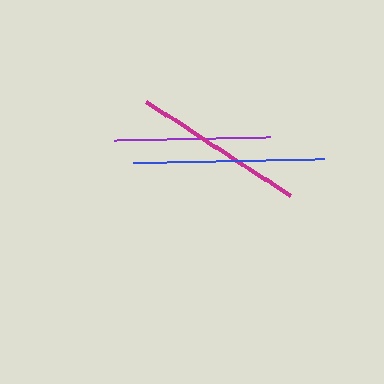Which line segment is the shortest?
The purple line is the shortest at approximately 155 pixels.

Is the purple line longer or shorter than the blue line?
The blue line is longer than the purple line.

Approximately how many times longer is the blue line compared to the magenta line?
The blue line is approximately 1.1 times the length of the magenta line.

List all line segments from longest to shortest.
From longest to shortest: blue, magenta, purple.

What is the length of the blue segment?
The blue segment is approximately 192 pixels long.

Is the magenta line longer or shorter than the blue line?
The blue line is longer than the magenta line.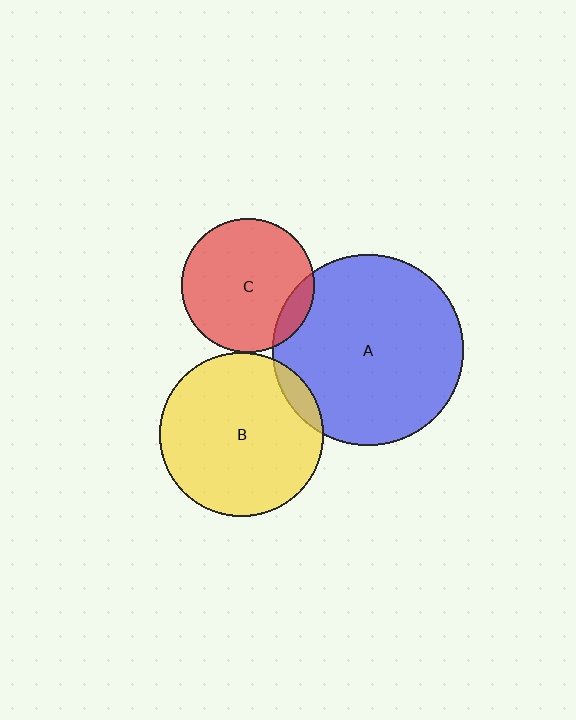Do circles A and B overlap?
Yes.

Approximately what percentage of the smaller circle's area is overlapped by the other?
Approximately 10%.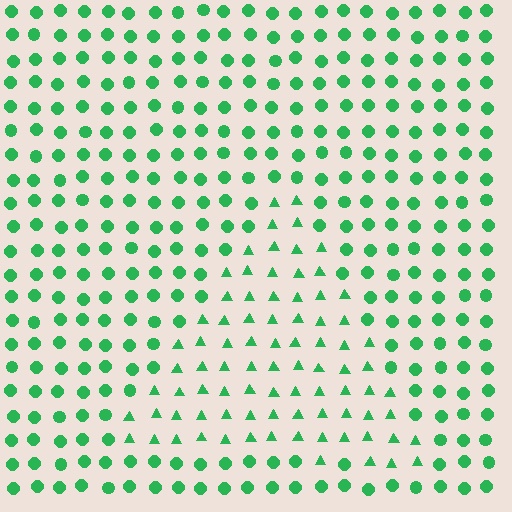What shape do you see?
I see a triangle.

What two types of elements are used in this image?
The image uses triangles inside the triangle region and circles outside it.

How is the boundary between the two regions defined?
The boundary is defined by a change in element shape: triangles inside vs. circles outside. All elements share the same color and spacing.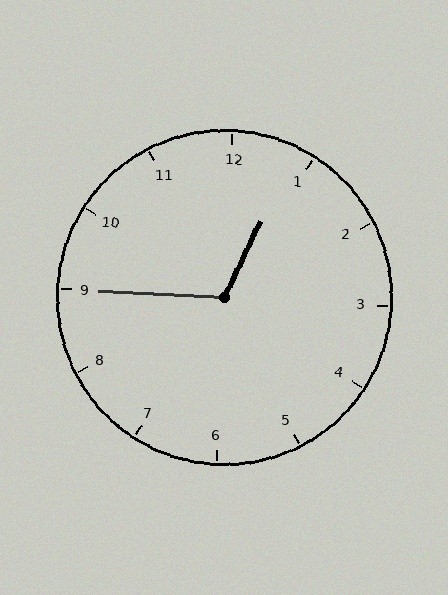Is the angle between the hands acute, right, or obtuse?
It is obtuse.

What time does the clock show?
12:45.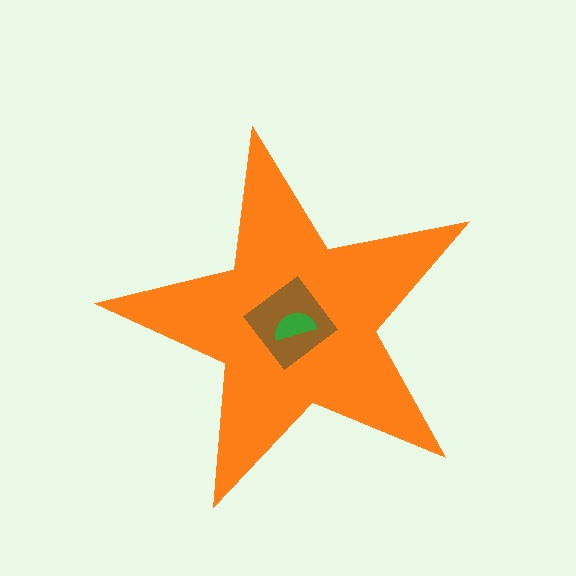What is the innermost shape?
The green semicircle.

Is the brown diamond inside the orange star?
Yes.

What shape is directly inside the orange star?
The brown diamond.